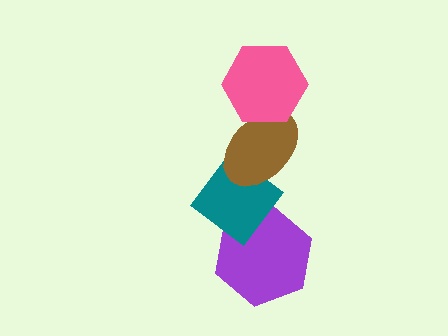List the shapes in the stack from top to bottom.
From top to bottom: the pink hexagon, the brown ellipse, the teal diamond, the purple hexagon.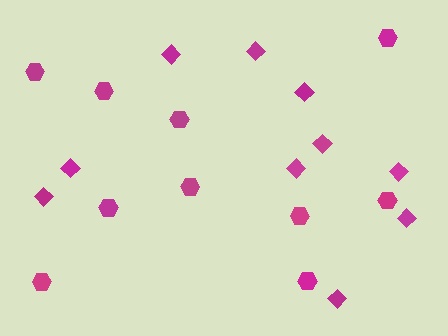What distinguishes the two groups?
There are 2 groups: one group of hexagons (10) and one group of diamonds (10).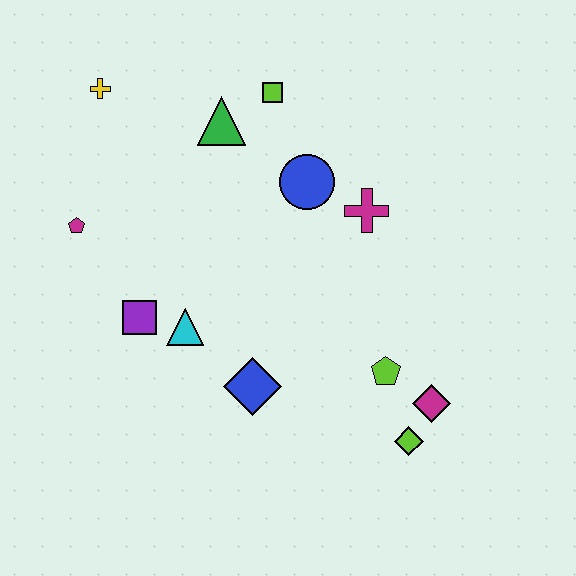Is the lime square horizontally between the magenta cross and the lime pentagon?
No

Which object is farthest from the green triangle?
The lime diamond is farthest from the green triangle.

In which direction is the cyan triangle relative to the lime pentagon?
The cyan triangle is to the left of the lime pentagon.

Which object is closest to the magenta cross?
The blue circle is closest to the magenta cross.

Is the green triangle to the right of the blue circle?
No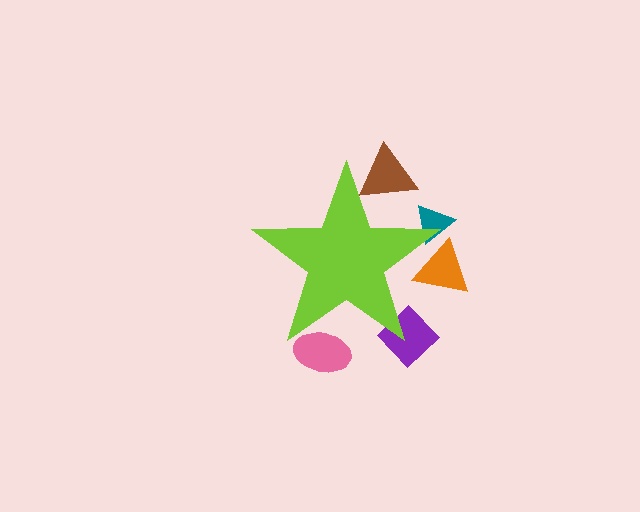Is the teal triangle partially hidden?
Yes, the teal triangle is partially hidden behind the lime star.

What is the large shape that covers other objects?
A lime star.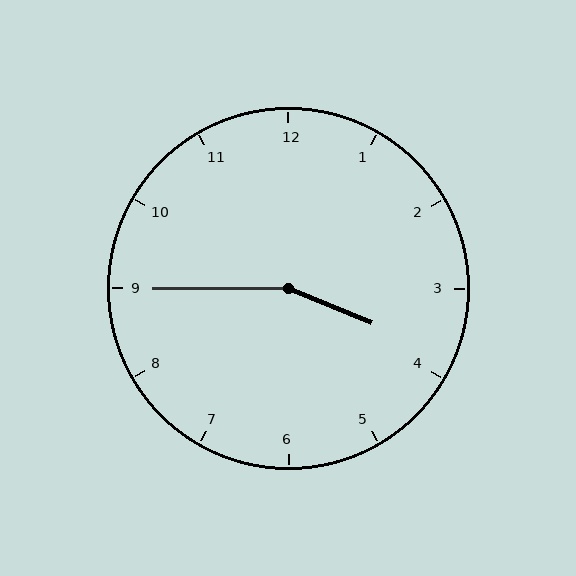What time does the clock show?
3:45.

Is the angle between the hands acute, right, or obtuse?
It is obtuse.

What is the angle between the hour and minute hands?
Approximately 158 degrees.